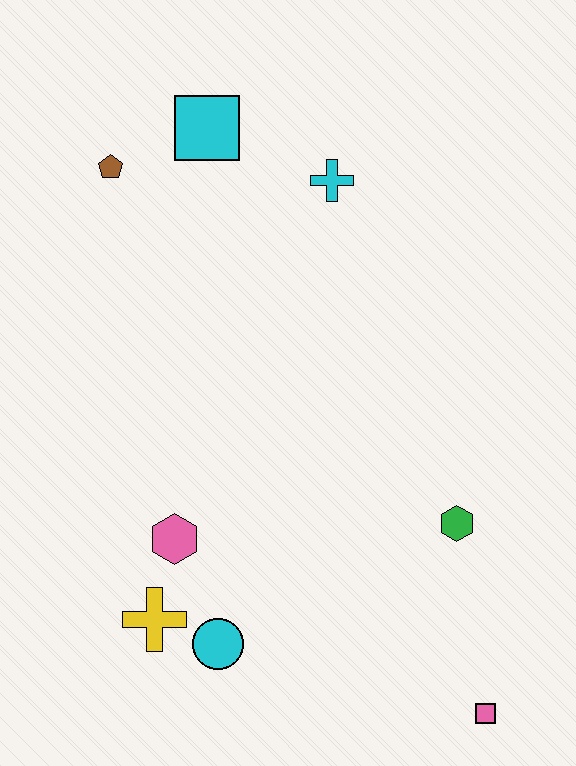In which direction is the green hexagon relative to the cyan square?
The green hexagon is below the cyan square.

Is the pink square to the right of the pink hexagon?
Yes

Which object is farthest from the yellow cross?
The cyan square is farthest from the yellow cross.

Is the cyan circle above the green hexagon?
No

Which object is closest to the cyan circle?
The yellow cross is closest to the cyan circle.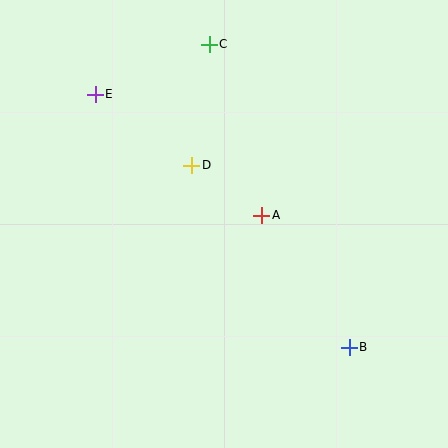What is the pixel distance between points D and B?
The distance between D and B is 241 pixels.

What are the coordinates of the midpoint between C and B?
The midpoint between C and B is at (279, 196).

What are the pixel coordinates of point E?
Point E is at (95, 94).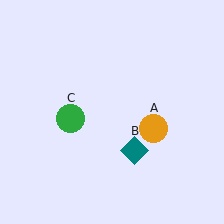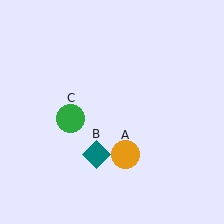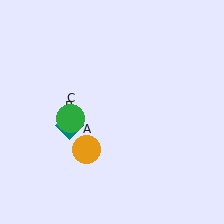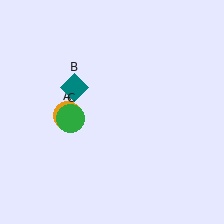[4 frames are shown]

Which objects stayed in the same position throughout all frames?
Green circle (object C) remained stationary.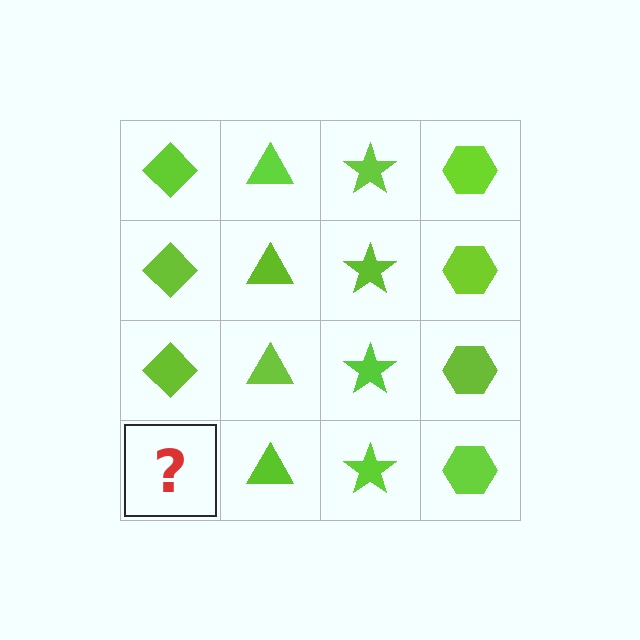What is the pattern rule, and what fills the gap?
The rule is that each column has a consistent shape. The gap should be filled with a lime diamond.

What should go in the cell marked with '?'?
The missing cell should contain a lime diamond.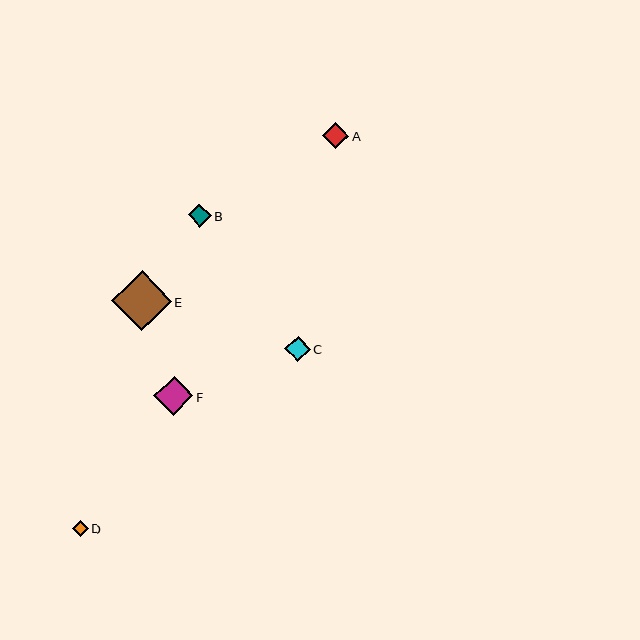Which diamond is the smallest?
Diamond D is the smallest with a size of approximately 16 pixels.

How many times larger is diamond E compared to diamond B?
Diamond E is approximately 2.6 times the size of diamond B.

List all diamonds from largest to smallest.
From largest to smallest: E, F, A, C, B, D.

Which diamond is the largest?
Diamond E is the largest with a size of approximately 60 pixels.